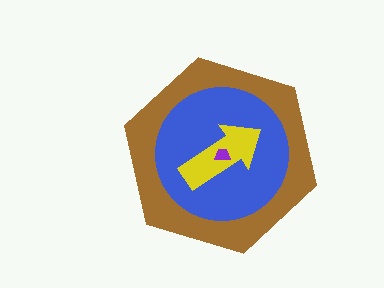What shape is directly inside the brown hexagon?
The blue circle.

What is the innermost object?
The purple trapezoid.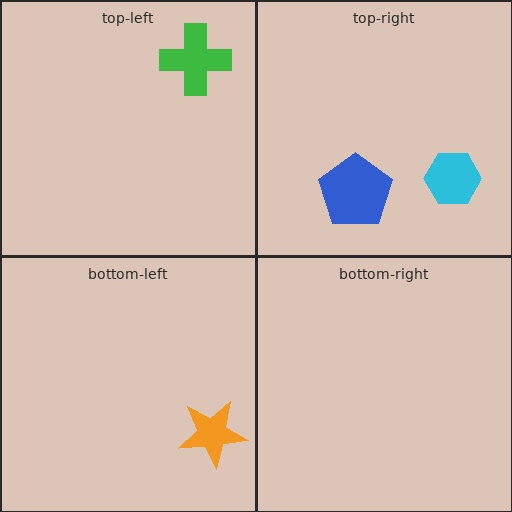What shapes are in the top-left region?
The green cross.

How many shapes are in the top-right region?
2.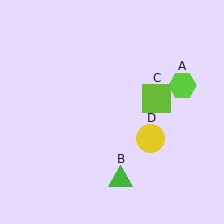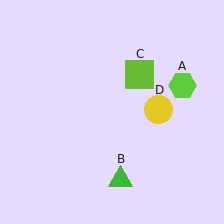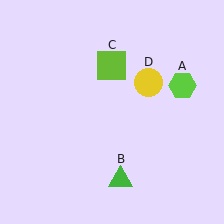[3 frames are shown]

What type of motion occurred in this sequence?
The lime square (object C), yellow circle (object D) rotated counterclockwise around the center of the scene.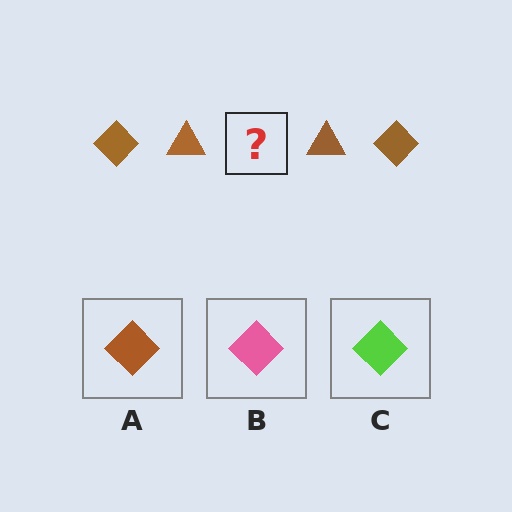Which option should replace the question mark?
Option A.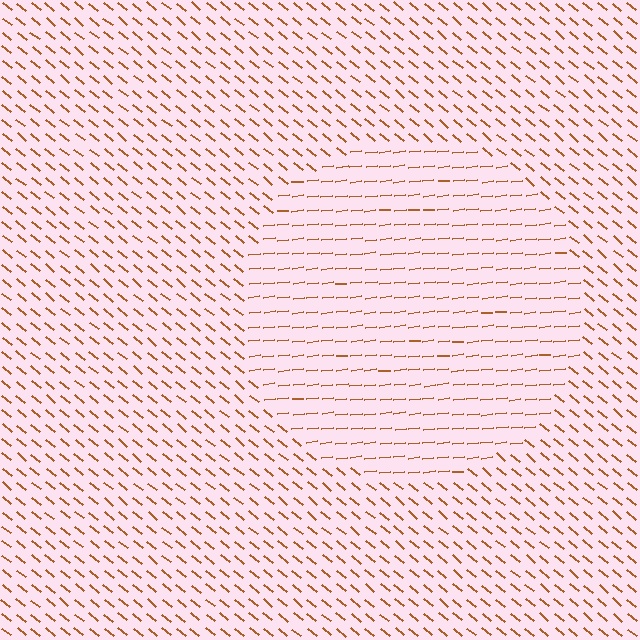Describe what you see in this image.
The image is filled with small brown line segments. A circle region in the image has lines oriented differently from the surrounding lines, creating a visible texture boundary.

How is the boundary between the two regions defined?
The boundary is defined purely by a change in line orientation (approximately 45 degrees difference). All lines are the same color and thickness.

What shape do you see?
I see a circle.